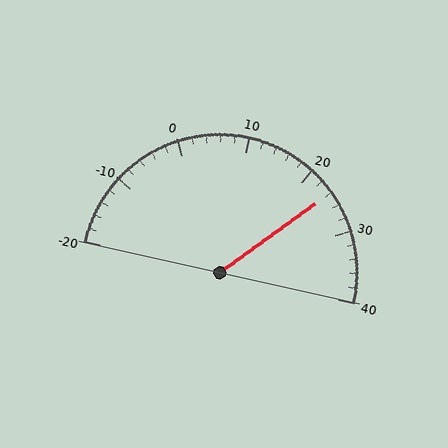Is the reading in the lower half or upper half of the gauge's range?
The reading is in the upper half of the range (-20 to 40).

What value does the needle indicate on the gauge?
The needle indicates approximately 24.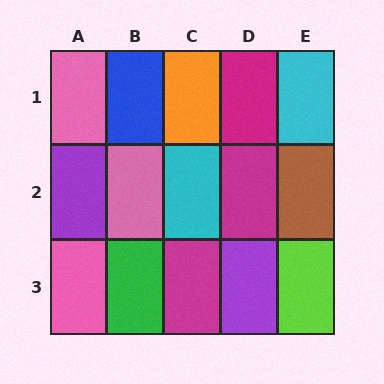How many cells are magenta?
3 cells are magenta.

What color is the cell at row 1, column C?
Orange.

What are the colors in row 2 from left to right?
Purple, pink, cyan, magenta, brown.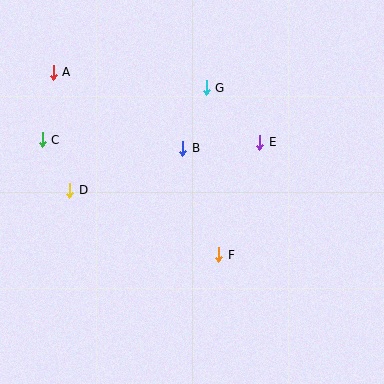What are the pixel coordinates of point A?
Point A is at (53, 72).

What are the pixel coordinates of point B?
Point B is at (183, 148).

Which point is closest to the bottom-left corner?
Point D is closest to the bottom-left corner.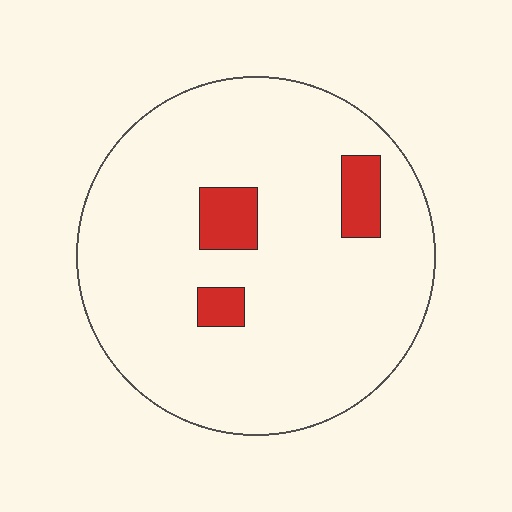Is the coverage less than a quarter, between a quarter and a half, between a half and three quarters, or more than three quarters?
Less than a quarter.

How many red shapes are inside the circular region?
3.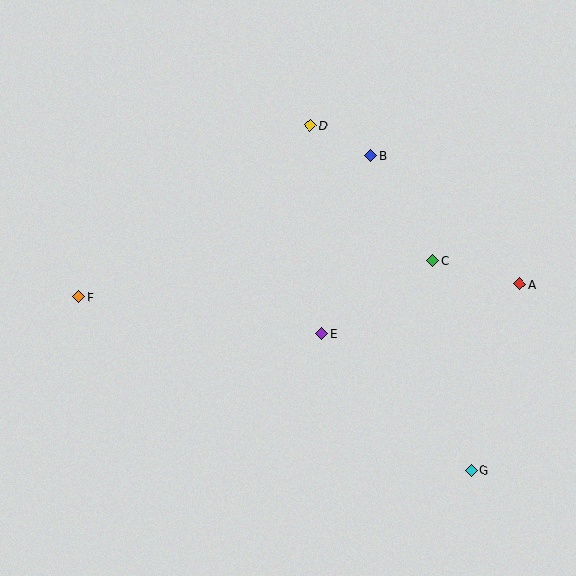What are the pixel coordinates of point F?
Point F is at (78, 297).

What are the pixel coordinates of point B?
Point B is at (370, 155).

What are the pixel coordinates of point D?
Point D is at (310, 125).